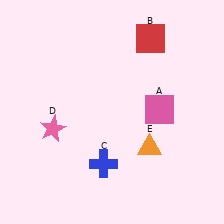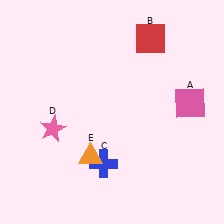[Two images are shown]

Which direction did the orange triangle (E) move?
The orange triangle (E) moved left.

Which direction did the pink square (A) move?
The pink square (A) moved right.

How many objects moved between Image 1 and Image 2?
2 objects moved between the two images.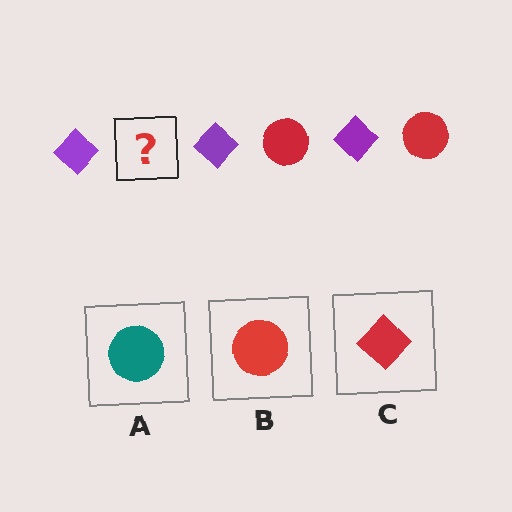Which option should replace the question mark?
Option B.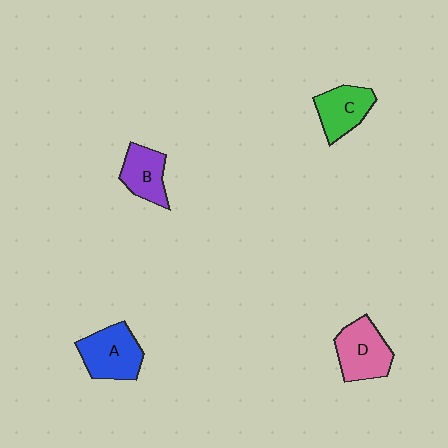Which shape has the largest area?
Shape A (blue).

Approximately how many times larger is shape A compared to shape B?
Approximately 1.3 times.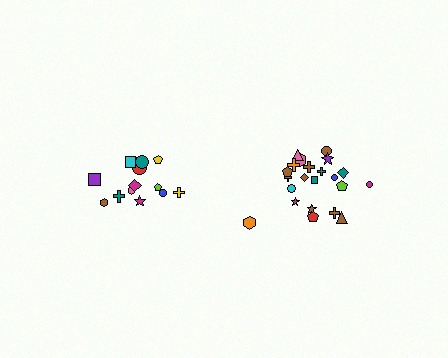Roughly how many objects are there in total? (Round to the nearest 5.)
Roughly 35 objects in total.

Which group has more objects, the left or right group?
The right group.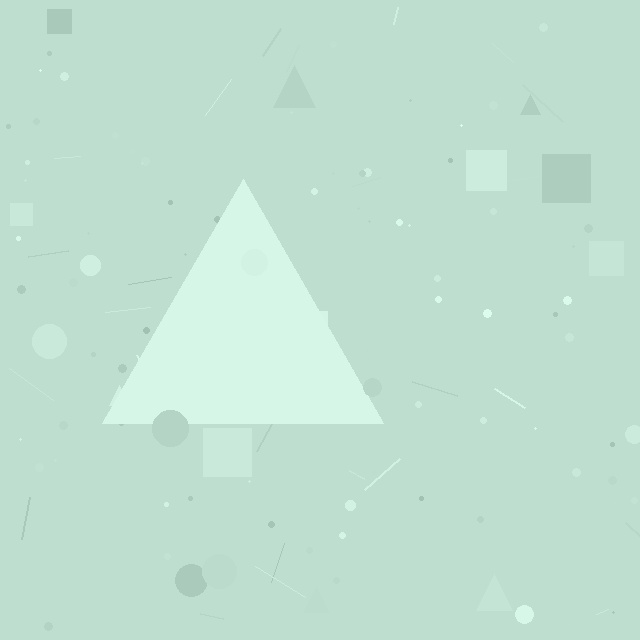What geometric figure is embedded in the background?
A triangle is embedded in the background.